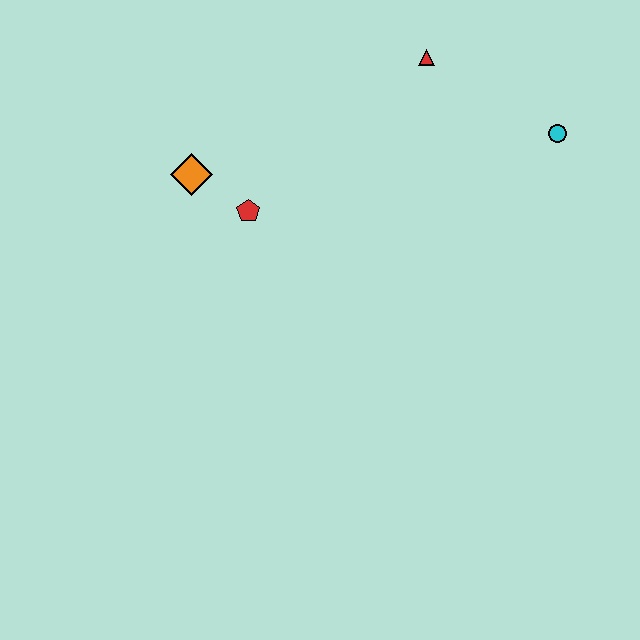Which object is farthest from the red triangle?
The orange diamond is farthest from the red triangle.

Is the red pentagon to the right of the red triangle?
No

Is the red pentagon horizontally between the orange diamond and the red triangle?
Yes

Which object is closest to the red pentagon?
The orange diamond is closest to the red pentagon.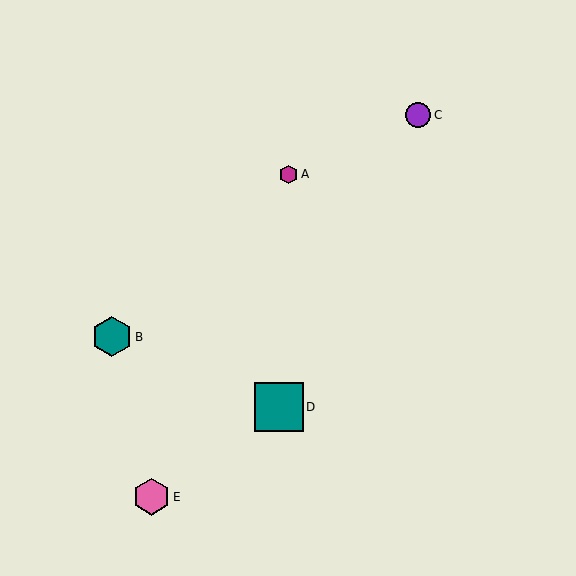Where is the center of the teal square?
The center of the teal square is at (279, 407).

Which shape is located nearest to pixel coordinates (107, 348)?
The teal hexagon (labeled B) at (112, 337) is nearest to that location.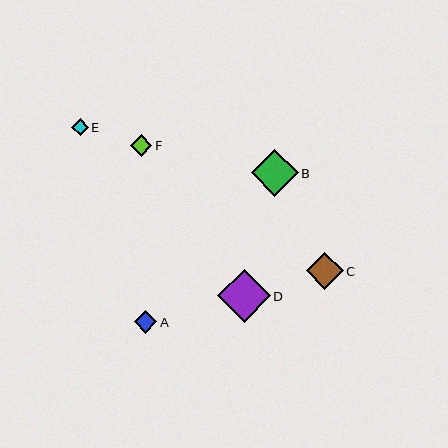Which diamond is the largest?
Diamond D is the largest with a size of approximately 53 pixels.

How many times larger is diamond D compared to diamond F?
Diamond D is approximately 2.4 times the size of diamond F.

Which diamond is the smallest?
Diamond E is the smallest with a size of approximately 16 pixels.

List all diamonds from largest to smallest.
From largest to smallest: D, B, C, A, F, E.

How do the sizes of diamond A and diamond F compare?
Diamond A and diamond F are approximately the same size.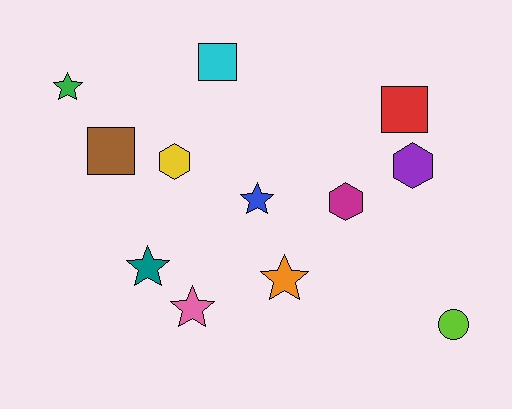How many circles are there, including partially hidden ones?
There is 1 circle.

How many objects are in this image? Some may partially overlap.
There are 12 objects.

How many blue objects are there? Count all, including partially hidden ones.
There is 1 blue object.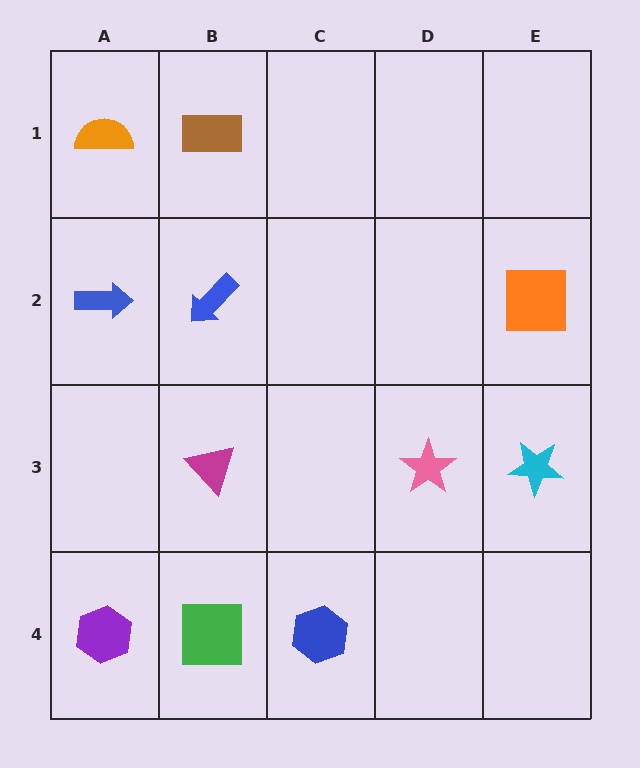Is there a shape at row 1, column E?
No, that cell is empty.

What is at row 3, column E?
A cyan star.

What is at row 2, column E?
An orange square.